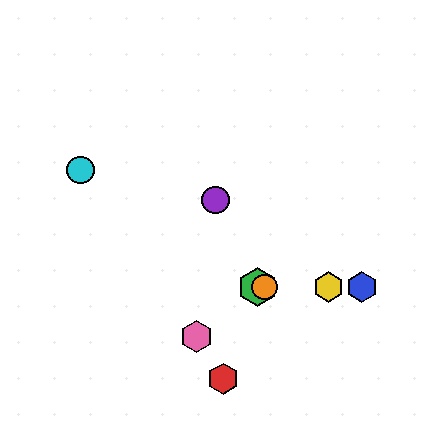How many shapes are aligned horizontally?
4 shapes (the blue hexagon, the green hexagon, the yellow hexagon, the orange circle) are aligned horizontally.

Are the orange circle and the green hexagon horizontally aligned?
Yes, both are at y≈287.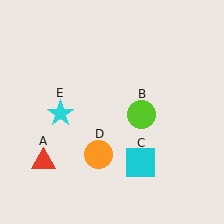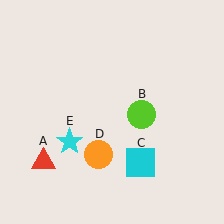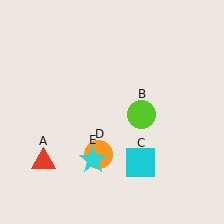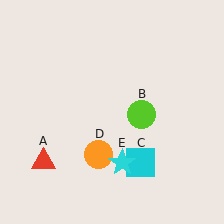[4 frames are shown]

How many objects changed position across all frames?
1 object changed position: cyan star (object E).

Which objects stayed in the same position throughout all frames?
Red triangle (object A) and lime circle (object B) and cyan square (object C) and orange circle (object D) remained stationary.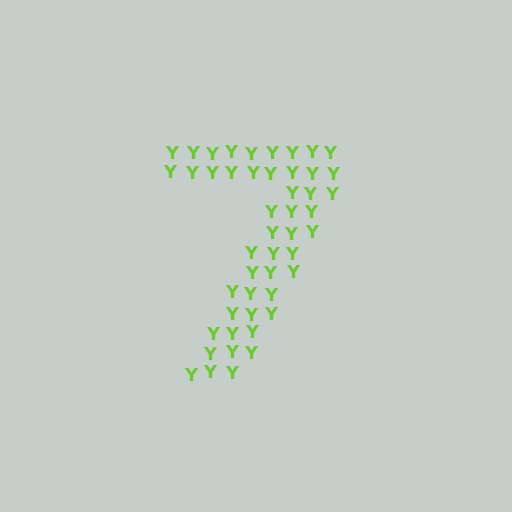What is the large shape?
The large shape is the digit 7.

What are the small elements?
The small elements are letter Y's.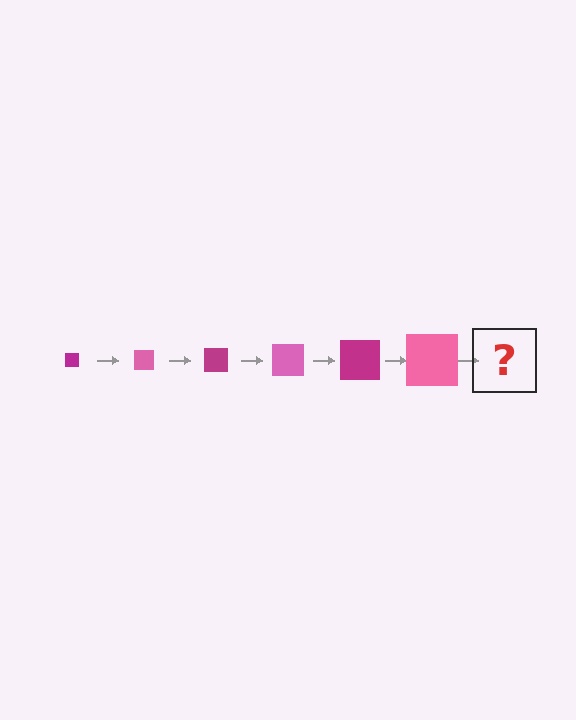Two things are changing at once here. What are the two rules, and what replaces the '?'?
The two rules are that the square grows larger each step and the color cycles through magenta and pink. The '?' should be a magenta square, larger than the previous one.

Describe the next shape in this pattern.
It should be a magenta square, larger than the previous one.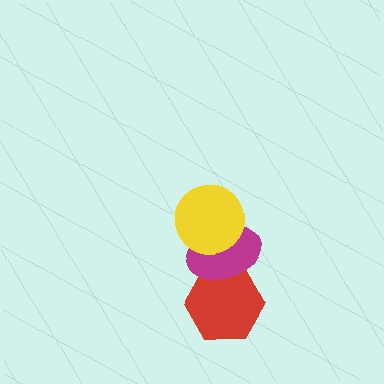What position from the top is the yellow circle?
The yellow circle is 1st from the top.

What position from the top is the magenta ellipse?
The magenta ellipse is 2nd from the top.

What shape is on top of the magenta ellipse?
The yellow circle is on top of the magenta ellipse.